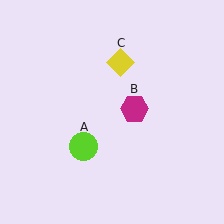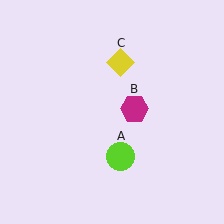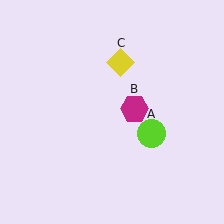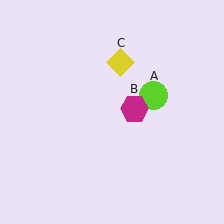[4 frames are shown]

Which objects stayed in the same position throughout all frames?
Magenta hexagon (object B) and yellow diamond (object C) remained stationary.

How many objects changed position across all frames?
1 object changed position: lime circle (object A).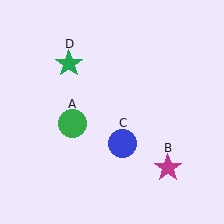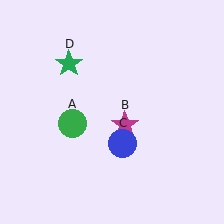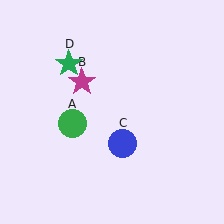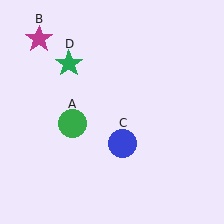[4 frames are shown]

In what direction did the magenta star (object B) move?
The magenta star (object B) moved up and to the left.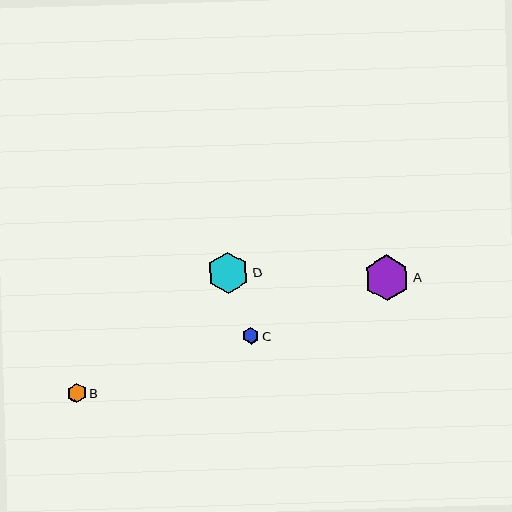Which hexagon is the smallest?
Hexagon C is the smallest with a size of approximately 17 pixels.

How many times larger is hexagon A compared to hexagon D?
Hexagon A is approximately 1.1 times the size of hexagon D.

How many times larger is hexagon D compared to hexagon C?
Hexagon D is approximately 2.5 times the size of hexagon C.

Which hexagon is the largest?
Hexagon A is the largest with a size of approximately 46 pixels.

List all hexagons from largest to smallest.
From largest to smallest: A, D, B, C.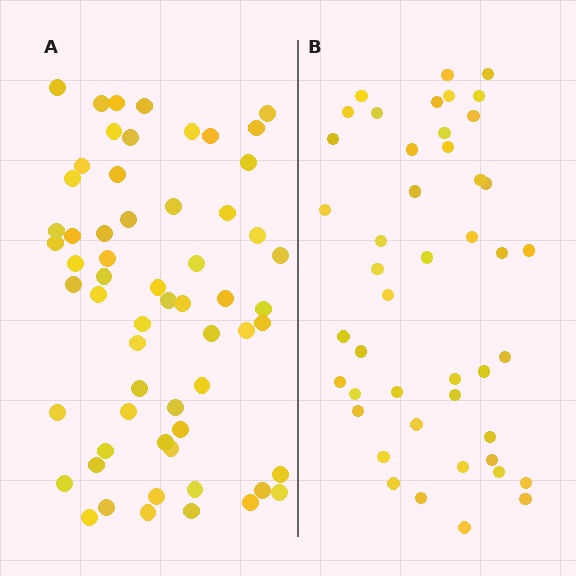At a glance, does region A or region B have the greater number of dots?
Region A (the left region) has more dots.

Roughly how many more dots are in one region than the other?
Region A has approximately 15 more dots than region B.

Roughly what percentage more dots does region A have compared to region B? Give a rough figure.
About 35% more.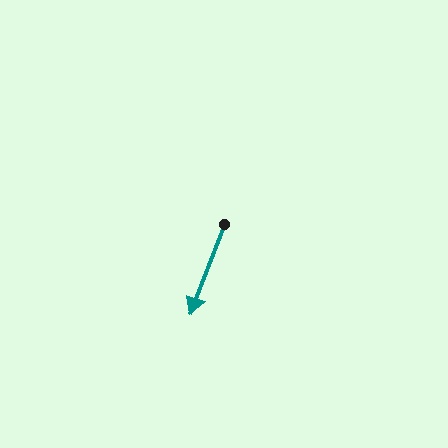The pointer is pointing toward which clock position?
Roughly 7 o'clock.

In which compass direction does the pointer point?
South.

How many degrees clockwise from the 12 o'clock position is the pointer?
Approximately 201 degrees.